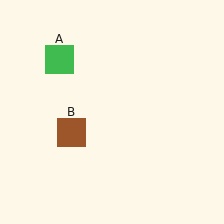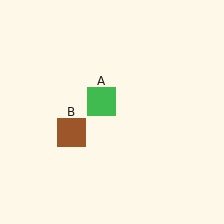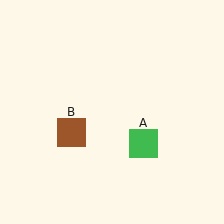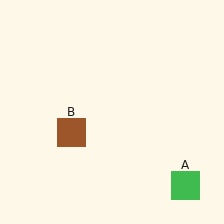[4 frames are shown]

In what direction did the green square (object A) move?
The green square (object A) moved down and to the right.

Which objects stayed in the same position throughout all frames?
Brown square (object B) remained stationary.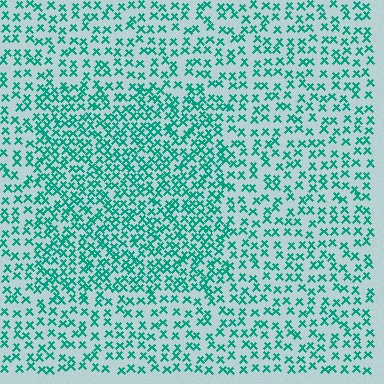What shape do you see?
I see a rectangle.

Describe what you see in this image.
The image contains small teal elements arranged at two different densities. A rectangle-shaped region is visible where the elements are more densely packed than the surrounding area.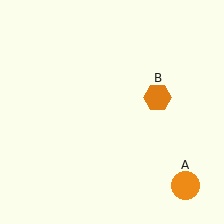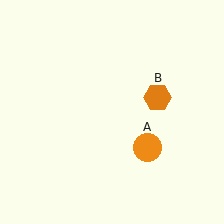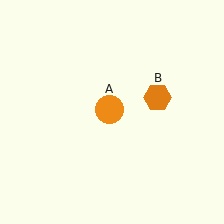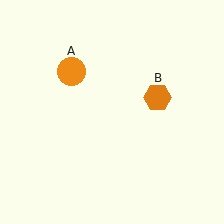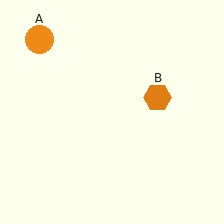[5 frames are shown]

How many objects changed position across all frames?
1 object changed position: orange circle (object A).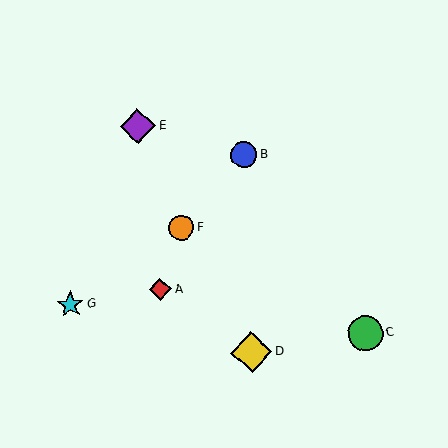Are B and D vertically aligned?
Yes, both are at x≈244.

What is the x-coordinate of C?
Object C is at x≈365.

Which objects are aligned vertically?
Objects B, D are aligned vertically.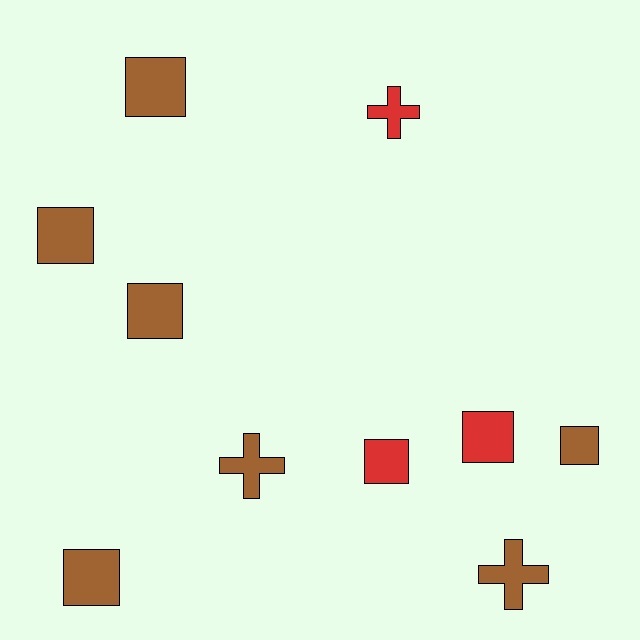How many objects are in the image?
There are 10 objects.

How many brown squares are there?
There are 5 brown squares.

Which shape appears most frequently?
Square, with 7 objects.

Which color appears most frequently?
Brown, with 7 objects.